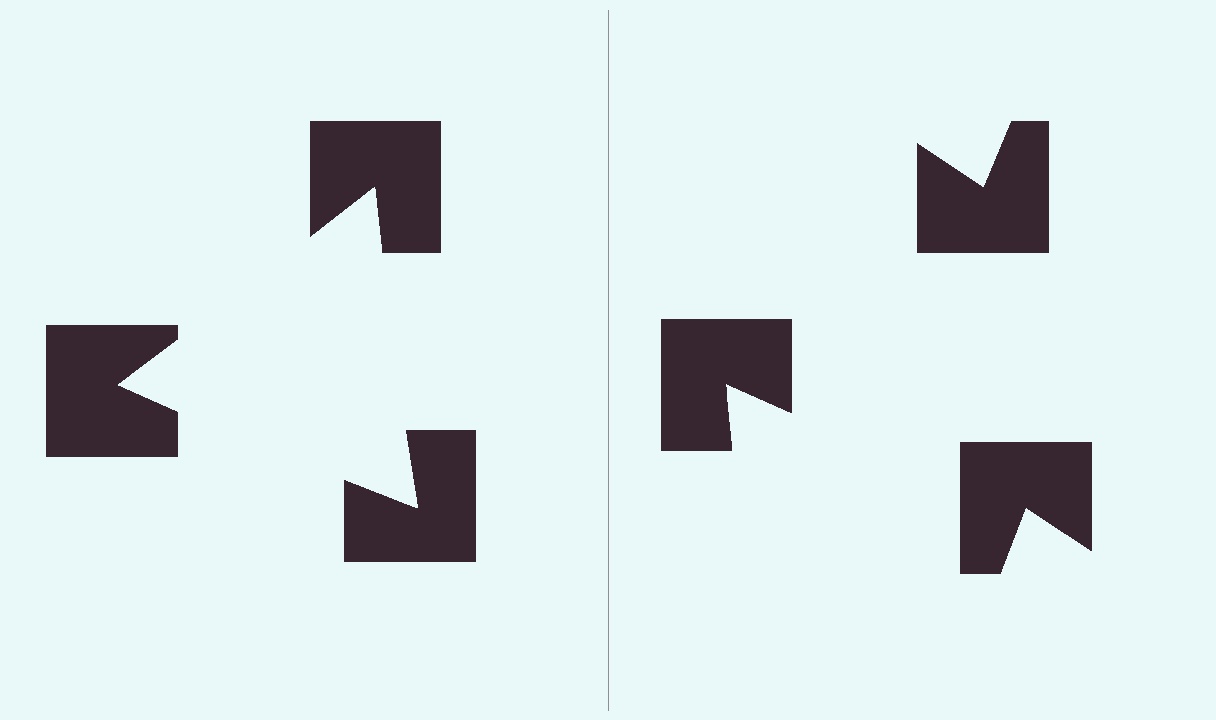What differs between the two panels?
The notched squares are positioned identically on both sides; only the wedge orientations differ. On the left they align to a triangle; on the right they are misaligned.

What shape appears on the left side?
An illusory triangle.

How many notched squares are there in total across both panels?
6 — 3 on each side.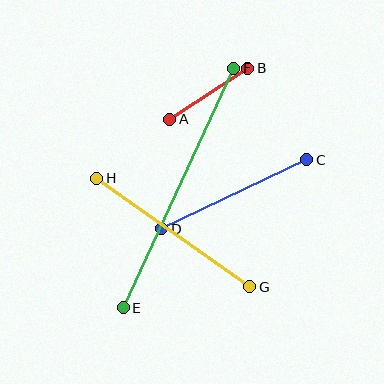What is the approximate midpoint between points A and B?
The midpoint is at approximately (209, 94) pixels.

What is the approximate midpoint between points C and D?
The midpoint is at approximately (234, 194) pixels.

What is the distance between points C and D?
The distance is approximately 160 pixels.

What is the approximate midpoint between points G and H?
The midpoint is at approximately (173, 232) pixels.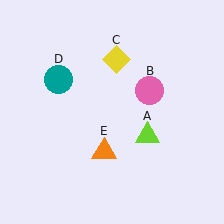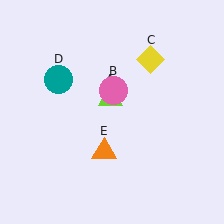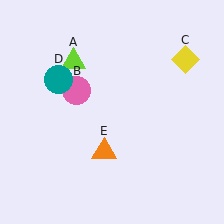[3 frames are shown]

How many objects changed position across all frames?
3 objects changed position: lime triangle (object A), pink circle (object B), yellow diamond (object C).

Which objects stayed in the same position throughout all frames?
Teal circle (object D) and orange triangle (object E) remained stationary.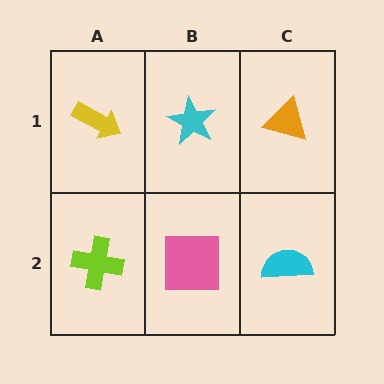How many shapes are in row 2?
3 shapes.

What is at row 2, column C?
A cyan semicircle.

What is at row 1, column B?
A cyan star.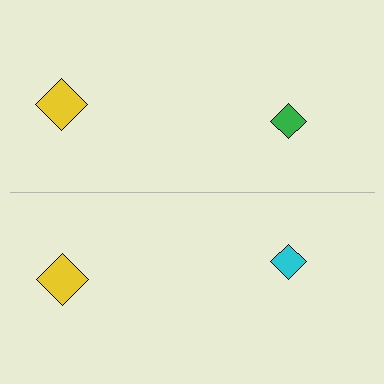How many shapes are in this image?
There are 4 shapes in this image.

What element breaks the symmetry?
The cyan diamond on the bottom side breaks the symmetry — its mirror counterpart is green.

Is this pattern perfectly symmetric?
No, the pattern is not perfectly symmetric. The cyan diamond on the bottom side breaks the symmetry — its mirror counterpart is green.